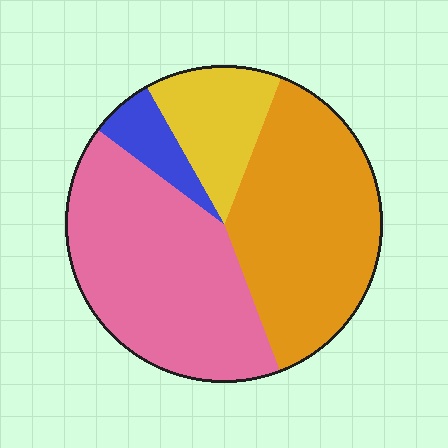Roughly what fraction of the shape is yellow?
Yellow takes up about one eighth (1/8) of the shape.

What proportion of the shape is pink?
Pink takes up about two fifths (2/5) of the shape.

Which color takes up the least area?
Blue, at roughly 5%.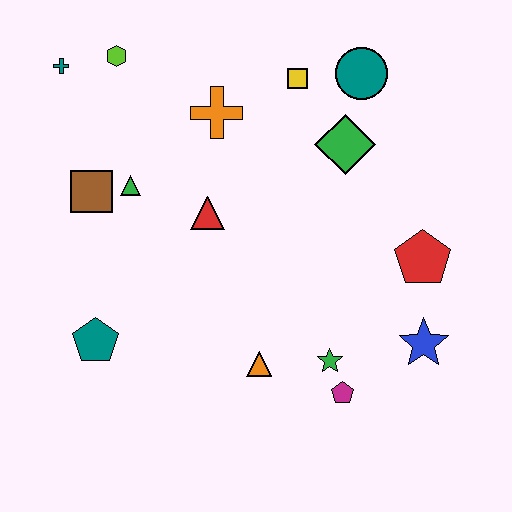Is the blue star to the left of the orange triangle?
No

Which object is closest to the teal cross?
The lime hexagon is closest to the teal cross.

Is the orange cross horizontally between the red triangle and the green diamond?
Yes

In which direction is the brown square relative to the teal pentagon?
The brown square is above the teal pentagon.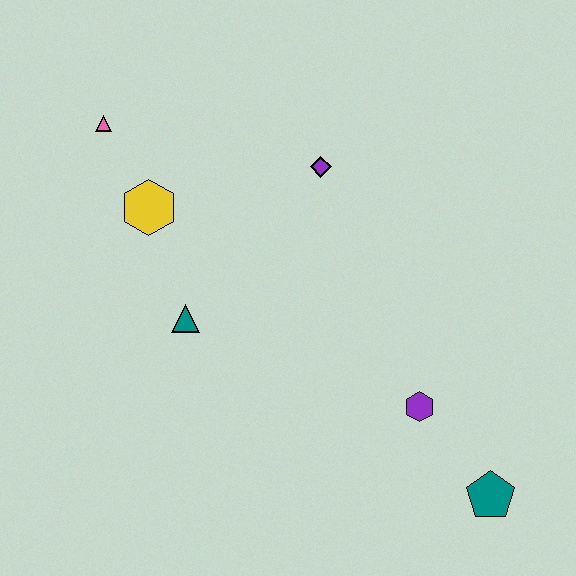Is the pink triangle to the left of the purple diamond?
Yes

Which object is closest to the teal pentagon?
The purple hexagon is closest to the teal pentagon.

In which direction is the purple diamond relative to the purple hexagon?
The purple diamond is above the purple hexagon.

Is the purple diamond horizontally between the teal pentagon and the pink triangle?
Yes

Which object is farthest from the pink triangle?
The teal pentagon is farthest from the pink triangle.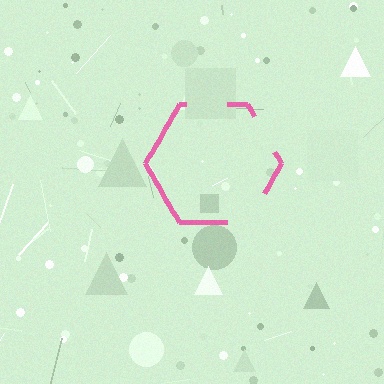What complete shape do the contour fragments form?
The contour fragments form a hexagon.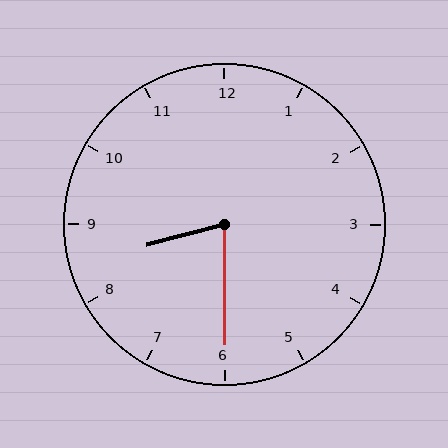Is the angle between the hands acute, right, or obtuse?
It is acute.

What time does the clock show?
8:30.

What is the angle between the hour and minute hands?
Approximately 75 degrees.